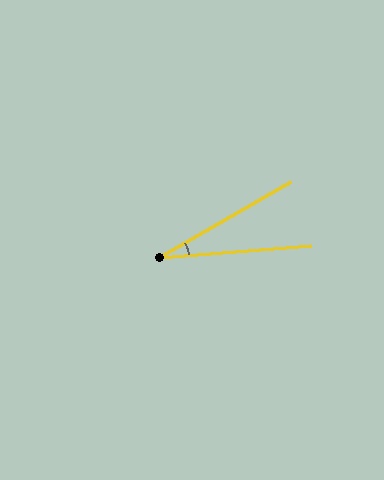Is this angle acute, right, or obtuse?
It is acute.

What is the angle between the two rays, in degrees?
Approximately 26 degrees.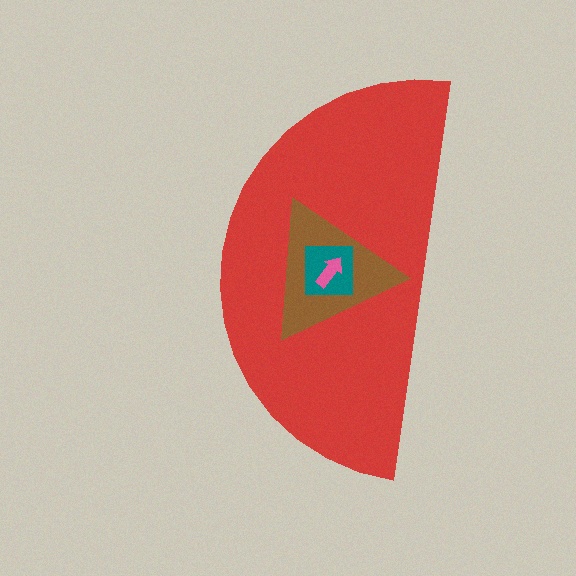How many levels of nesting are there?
4.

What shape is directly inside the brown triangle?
The teal square.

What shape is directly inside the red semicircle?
The brown triangle.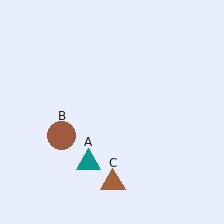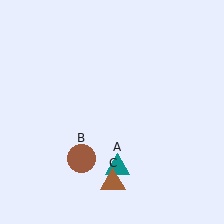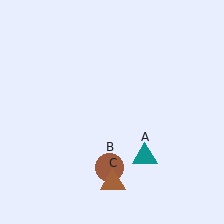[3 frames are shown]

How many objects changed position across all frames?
2 objects changed position: teal triangle (object A), brown circle (object B).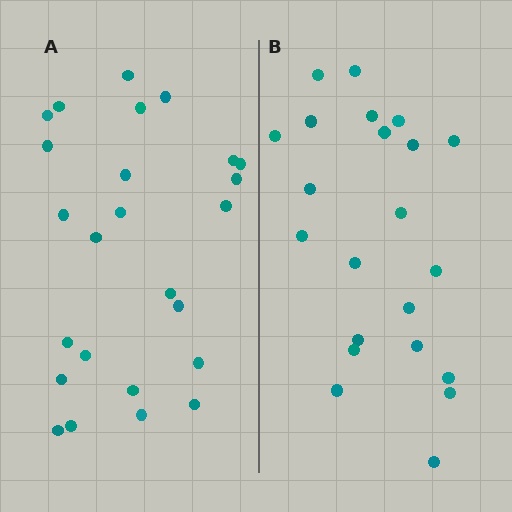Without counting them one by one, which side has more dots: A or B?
Region A (the left region) has more dots.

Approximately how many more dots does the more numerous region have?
Region A has just a few more — roughly 2 or 3 more dots than region B.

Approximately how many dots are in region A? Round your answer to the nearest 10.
About 20 dots. (The exact count is 25, which rounds to 20.)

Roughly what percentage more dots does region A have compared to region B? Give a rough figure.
About 15% more.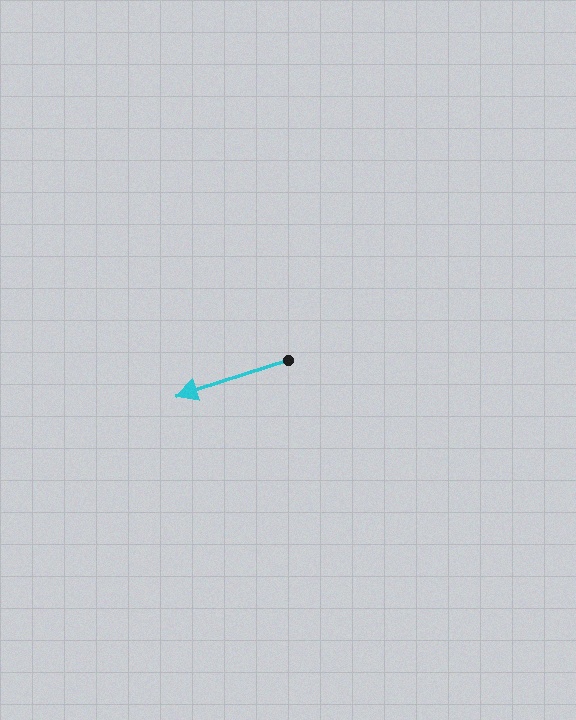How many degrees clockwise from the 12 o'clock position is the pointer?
Approximately 252 degrees.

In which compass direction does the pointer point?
West.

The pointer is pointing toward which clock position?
Roughly 8 o'clock.